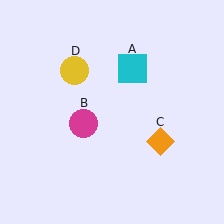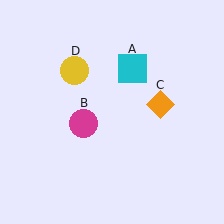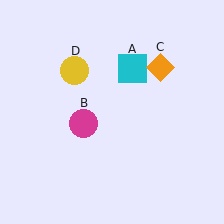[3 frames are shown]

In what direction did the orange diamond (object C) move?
The orange diamond (object C) moved up.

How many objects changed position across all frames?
1 object changed position: orange diamond (object C).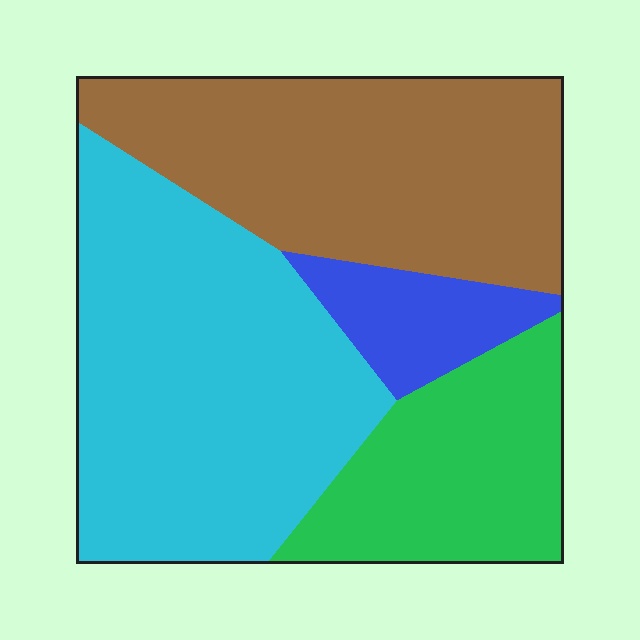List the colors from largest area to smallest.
From largest to smallest: cyan, brown, green, blue.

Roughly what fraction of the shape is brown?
Brown takes up about one third (1/3) of the shape.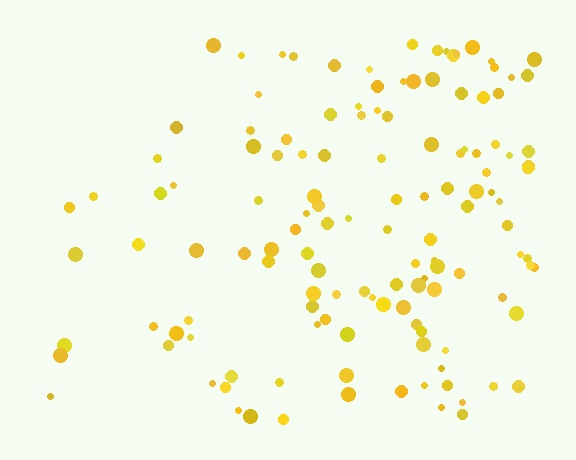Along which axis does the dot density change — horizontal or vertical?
Horizontal.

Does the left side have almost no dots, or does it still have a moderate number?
Still a moderate number, just noticeably fewer than the right.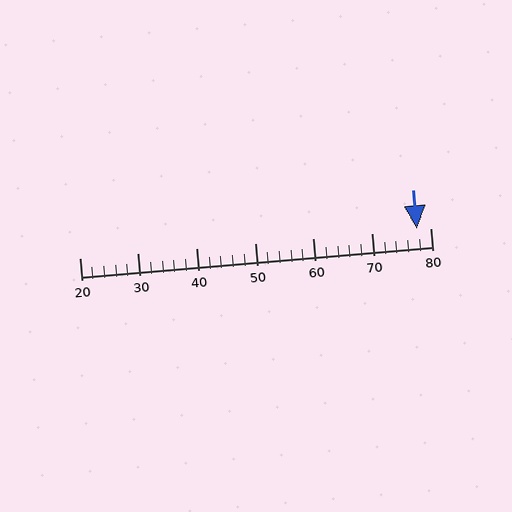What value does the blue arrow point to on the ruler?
The blue arrow points to approximately 78.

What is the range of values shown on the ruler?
The ruler shows values from 20 to 80.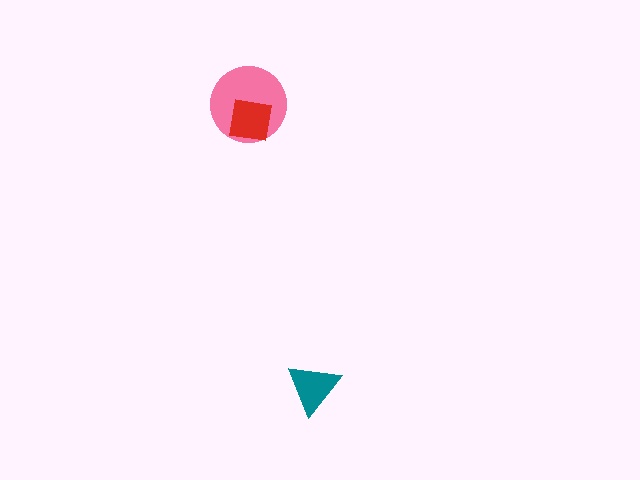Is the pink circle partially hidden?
Yes, it is partially covered by another shape.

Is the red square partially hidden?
No, no other shape covers it.